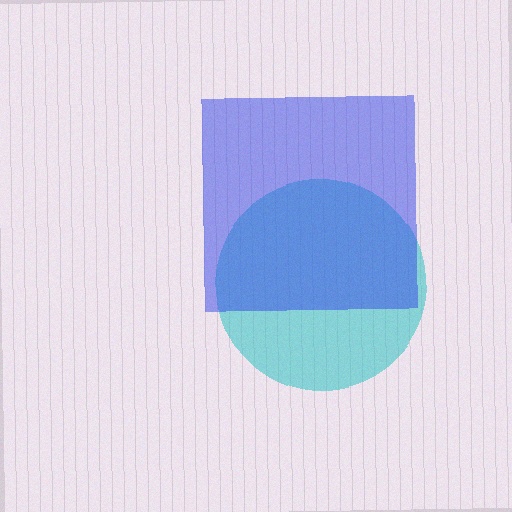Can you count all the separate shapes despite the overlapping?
Yes, there are 2 separate shapes.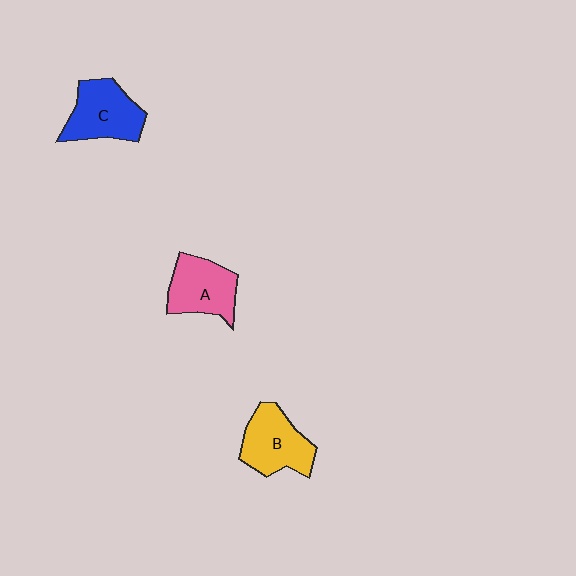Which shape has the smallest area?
Shape A (pink).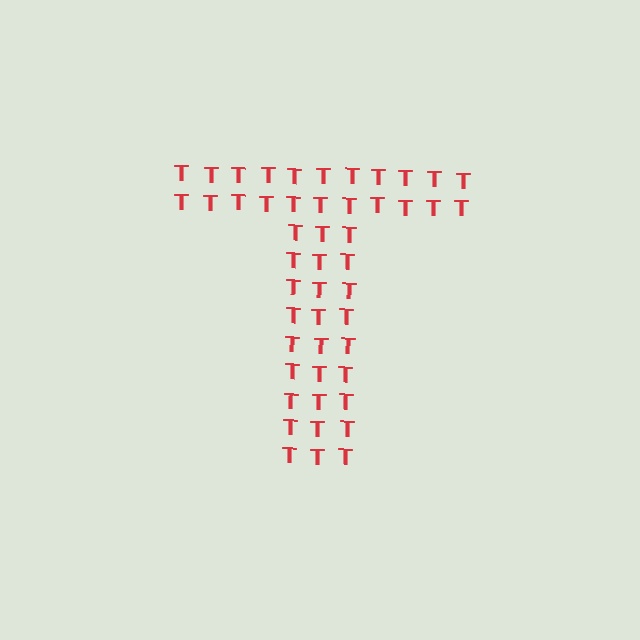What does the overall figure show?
The overall figure shows the letter T.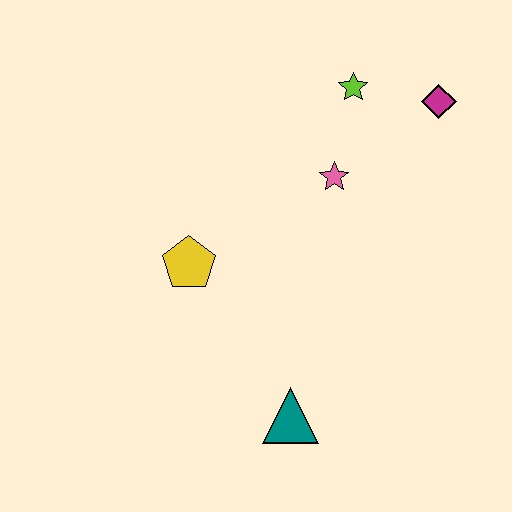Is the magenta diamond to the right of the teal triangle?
Yes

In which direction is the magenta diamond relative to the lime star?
The magenta diamond is to the right of the lime star.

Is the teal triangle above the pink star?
No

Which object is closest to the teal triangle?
The yellow pentagon is closest to the teal triangle.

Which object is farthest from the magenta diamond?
The teal triangle is farthest from the magenta diamond.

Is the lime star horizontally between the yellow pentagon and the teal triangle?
No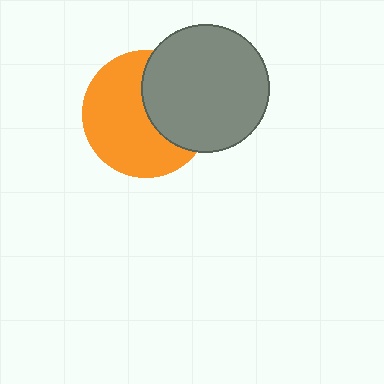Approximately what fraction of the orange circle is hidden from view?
Roughly 39% of the orange circle is hidden behind the gray circle.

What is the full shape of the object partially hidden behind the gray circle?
The partially hidden object is an orange circle.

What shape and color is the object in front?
The object in front is a gray circle.